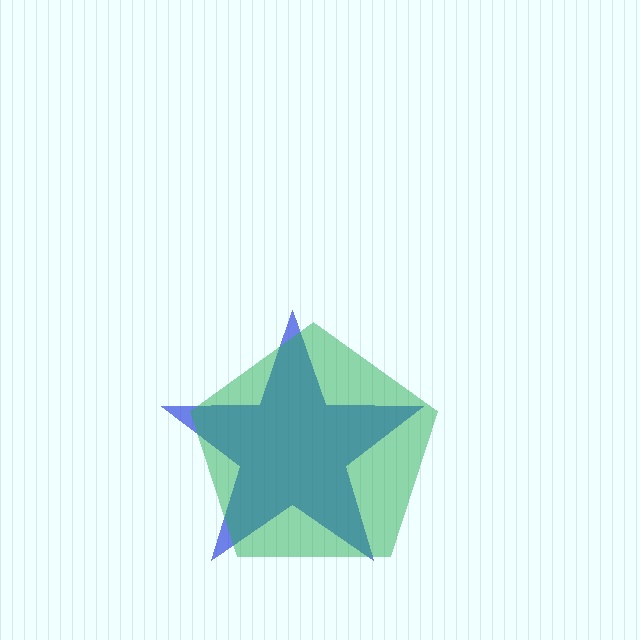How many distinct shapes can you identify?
There are 2 distinct shapes: a blue star, a green pentagon.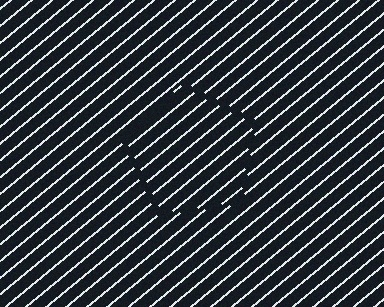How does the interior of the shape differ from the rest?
The interior of the shape contains the same grating, shifted by half a period — the contour is defined by the phase discontinuity where line-ends from the inner and outer gratings abut.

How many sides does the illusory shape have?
5 sides — the line-ends trace a pentagon.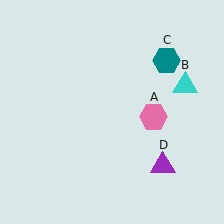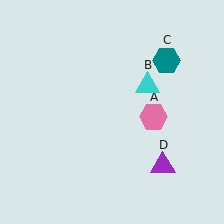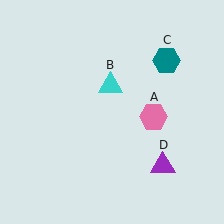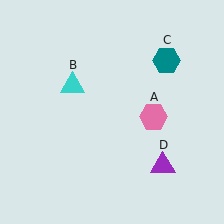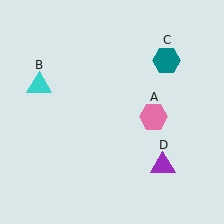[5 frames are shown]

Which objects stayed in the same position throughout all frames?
Pink hexagon (object A) and teal hexagon (object C) and purple triangle (object D) remained stationary.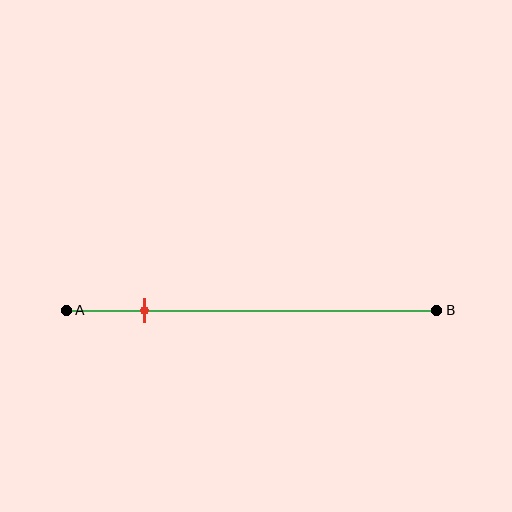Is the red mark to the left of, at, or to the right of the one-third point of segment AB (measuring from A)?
The red mark is to the left of the one-third point of segment AB.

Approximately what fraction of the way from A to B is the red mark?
The red mark is approximately 20% of the way from A to B.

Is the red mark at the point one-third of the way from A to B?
No, the mark is at about 20% from A, not at the 33% one-third point.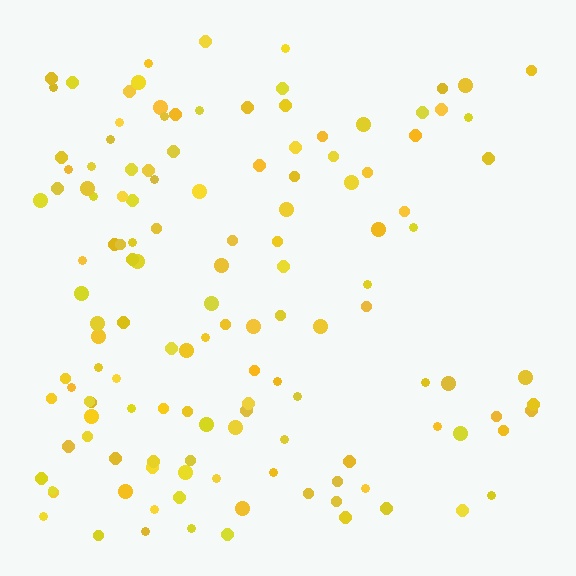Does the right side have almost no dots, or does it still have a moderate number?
Still a moderate number, just noticeably fewer than the left.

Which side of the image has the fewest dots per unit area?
The right.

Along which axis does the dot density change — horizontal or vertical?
Horizontal.